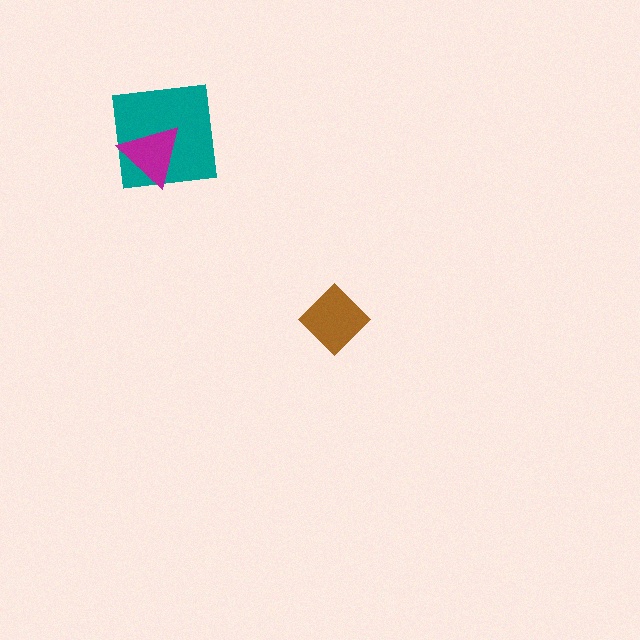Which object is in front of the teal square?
The magenta triangle is in front of the teal square.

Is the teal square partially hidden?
Yes, it is partially covered by another shape.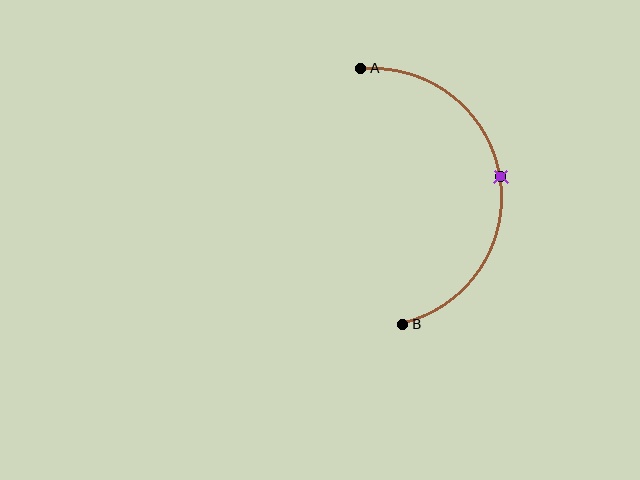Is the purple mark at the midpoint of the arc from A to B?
Yes. The purple mark lies on the arc at equal arc-length from both A and B — it is the arc midpoint.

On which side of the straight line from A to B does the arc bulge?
The arc bulges to the right of the straight line connecting A and B.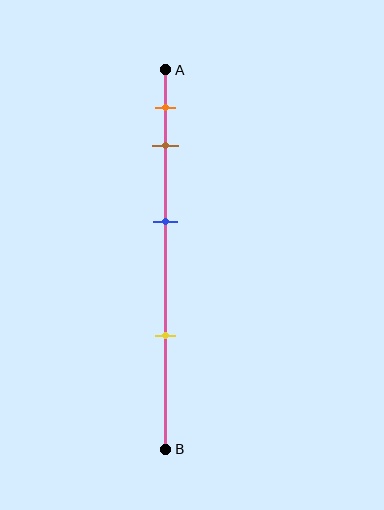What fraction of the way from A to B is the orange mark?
The orange mark is approximately 10% (0.1) of the way from A to B.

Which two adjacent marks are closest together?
The orange and brown marks are the closest adjacent pair.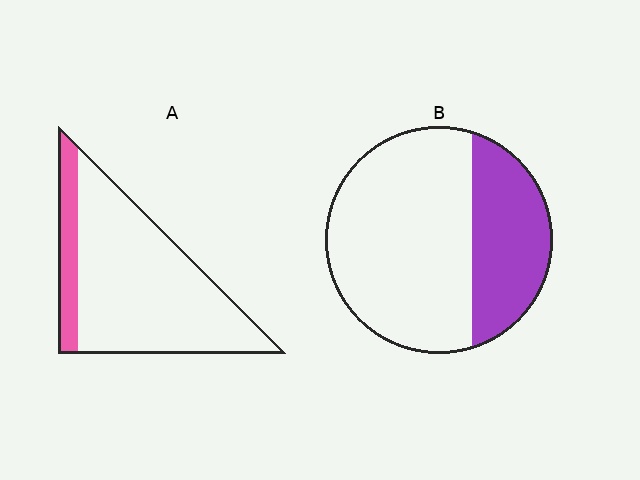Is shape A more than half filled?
No.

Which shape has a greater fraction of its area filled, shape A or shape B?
Shape B.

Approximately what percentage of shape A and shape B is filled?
A is approximately 15% and B is approximately 30%.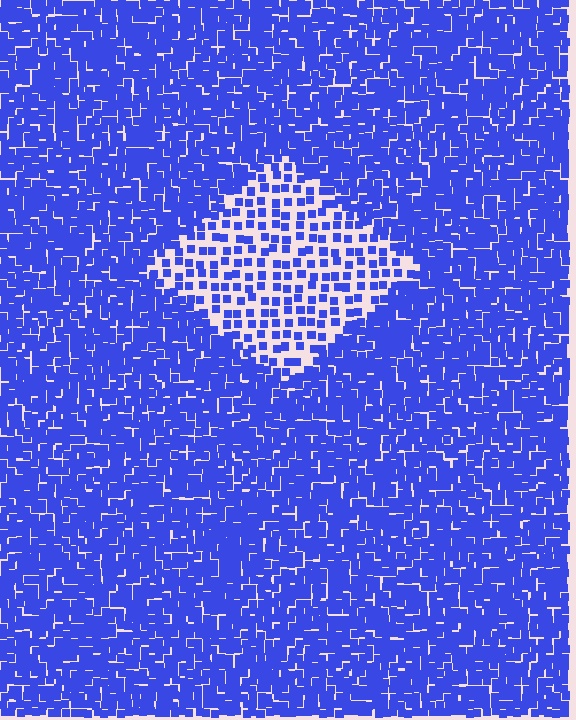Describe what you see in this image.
The image contains small blue elements arranged at two different densities. A diamond-shaped region is visible where the elements are less densely packed than the surrounding area.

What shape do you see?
I see a diamond.